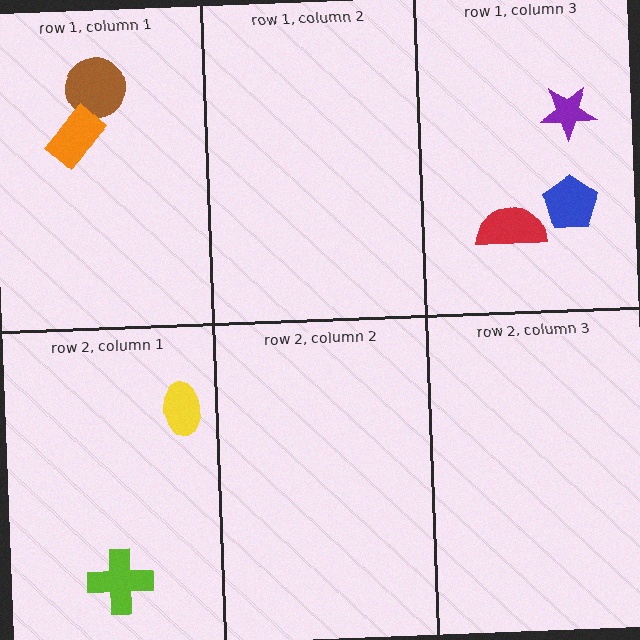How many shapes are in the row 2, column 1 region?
2.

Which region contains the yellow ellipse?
The row 2, column 1 region.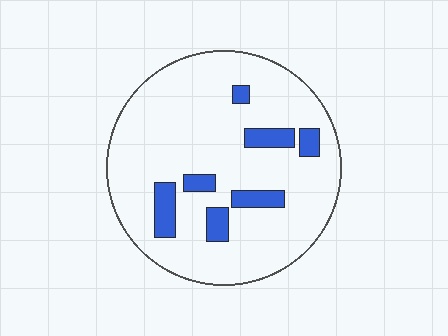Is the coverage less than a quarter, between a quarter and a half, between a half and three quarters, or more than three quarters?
Less than a quarter.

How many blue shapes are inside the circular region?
7.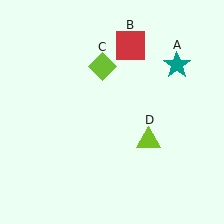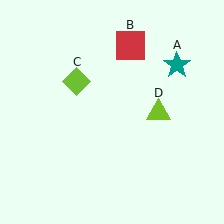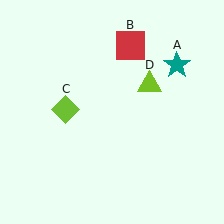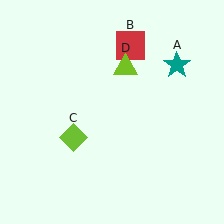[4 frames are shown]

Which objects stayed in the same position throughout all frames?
Teal star (object A) and red square (object B) remained stationary.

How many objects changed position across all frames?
2 objects changed position: lime diamond (object C), lime triangle (object D).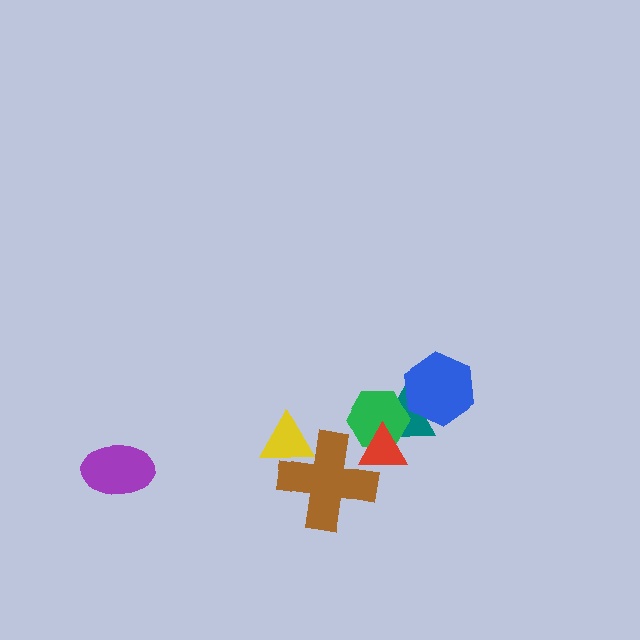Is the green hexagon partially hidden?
Yes, it is partially covered by another shape.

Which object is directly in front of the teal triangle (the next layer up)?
The green hexagon is directly in front of the teal triangle.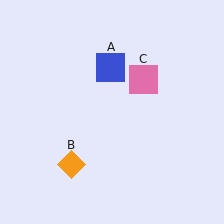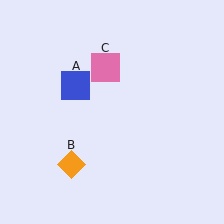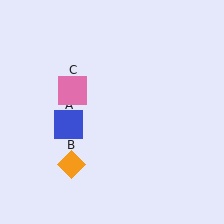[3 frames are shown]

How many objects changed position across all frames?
2 objects changed position: blue square (object A), pink square (object C).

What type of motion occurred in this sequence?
The blue square (object A), pink square (object C) rotated counterclockwise around the center of the scene.